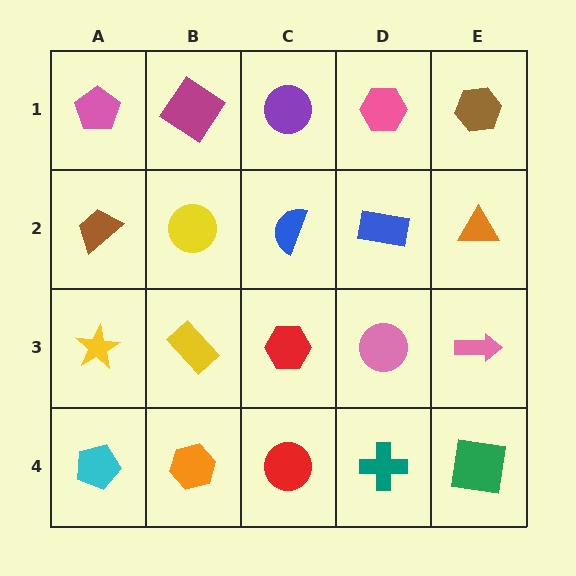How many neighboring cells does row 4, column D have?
3.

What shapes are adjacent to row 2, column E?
A brown hexagon (row 1, column E), a pink arrow (row 3, column E), a blue rectangle (row 2, column D).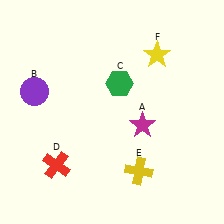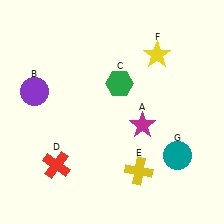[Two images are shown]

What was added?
A teal circle (G) was added in Image 2.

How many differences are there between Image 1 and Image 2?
There is 1 difference between the two images.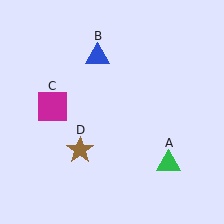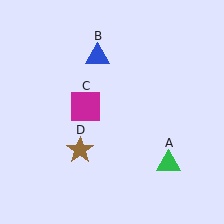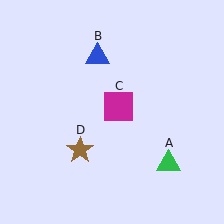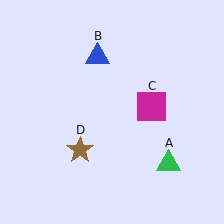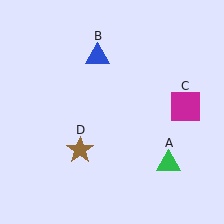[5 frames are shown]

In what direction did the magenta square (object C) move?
The magenta square (object C) moved right.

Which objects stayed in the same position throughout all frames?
Green triangle (object A) and blue triangle (object B) and brown star (object D) remained stationary.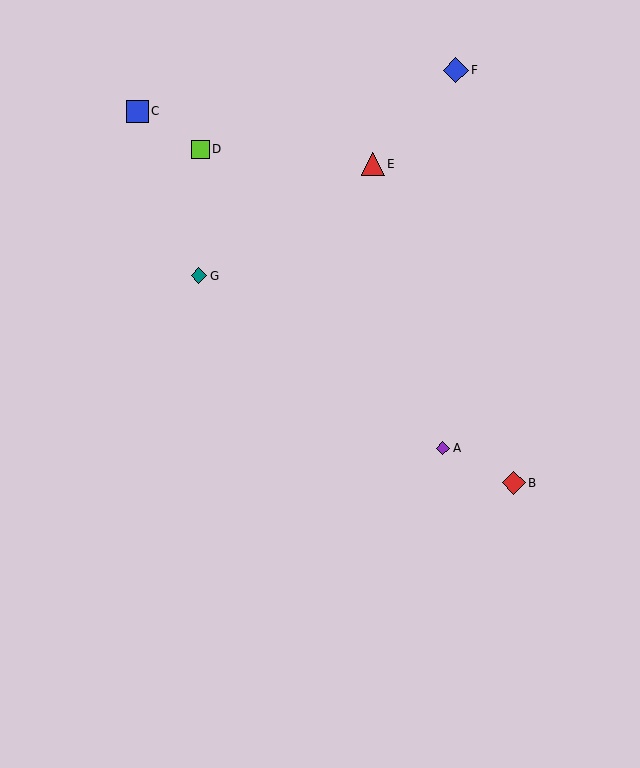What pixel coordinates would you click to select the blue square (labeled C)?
Click at (138, 111) to select the blue square C.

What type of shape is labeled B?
Shape B is a red diamond.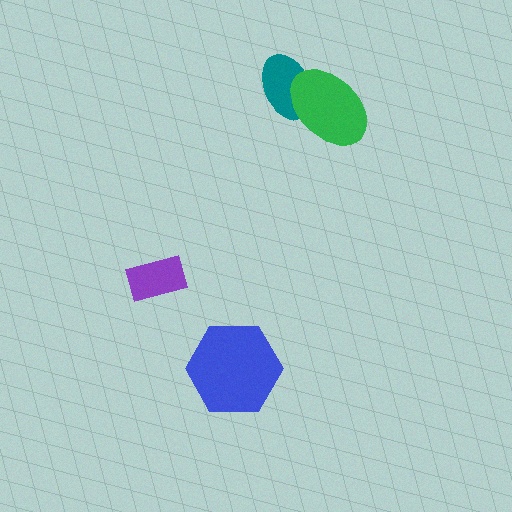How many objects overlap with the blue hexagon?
0 objects overlap with the blue hexagon.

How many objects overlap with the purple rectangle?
0 objects overlap with the purple rectangle.